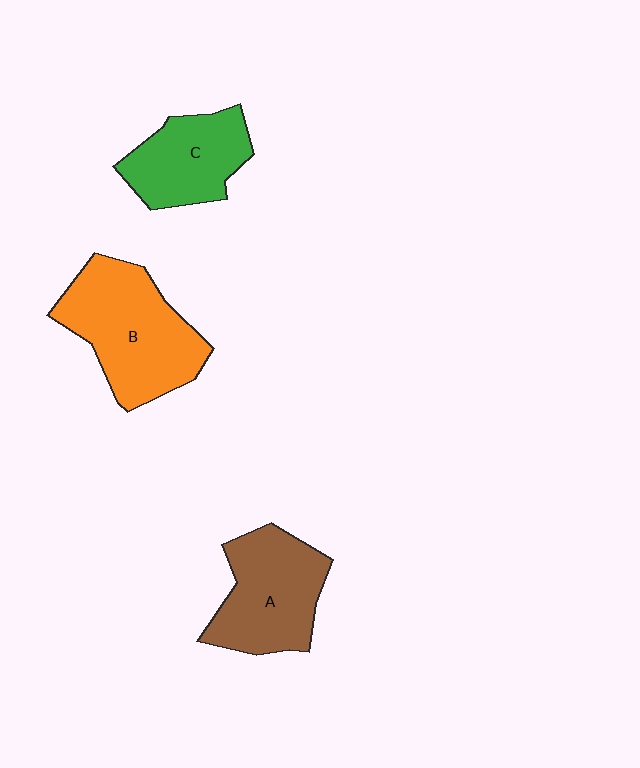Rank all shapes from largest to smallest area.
From largest to smallest: B (orange), A (brown), C (green).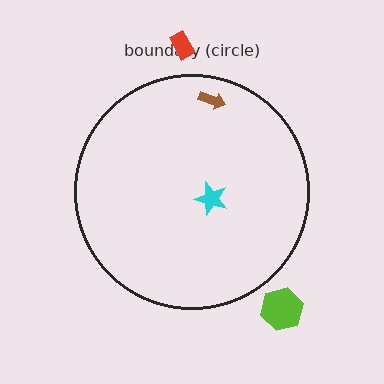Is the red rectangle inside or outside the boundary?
Outside.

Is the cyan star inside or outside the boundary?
Inside.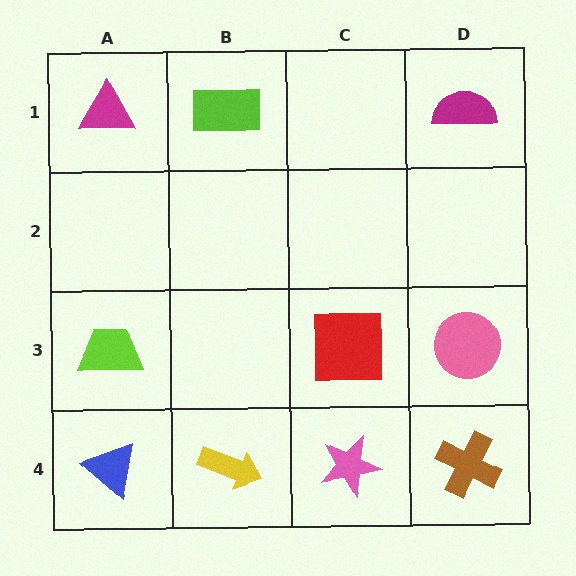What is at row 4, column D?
A brown cross.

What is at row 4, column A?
A blue triangle.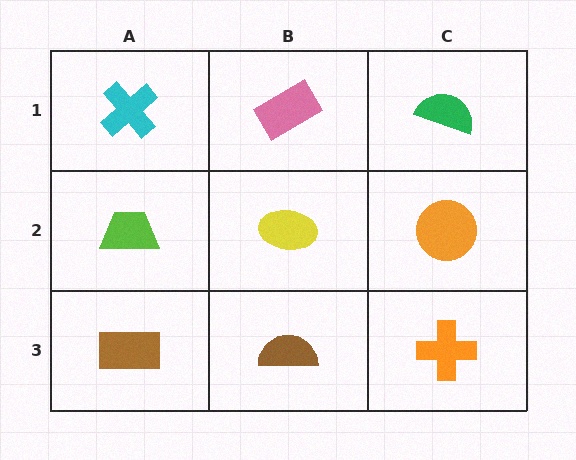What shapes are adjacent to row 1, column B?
A yellow ellipse (row 2, column B), a cyan cross (row 1, column A), a green semicircle (row 1, column C).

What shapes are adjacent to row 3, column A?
A lime trapezoid (row 2, column A), a brown semicircle (row 3, column B).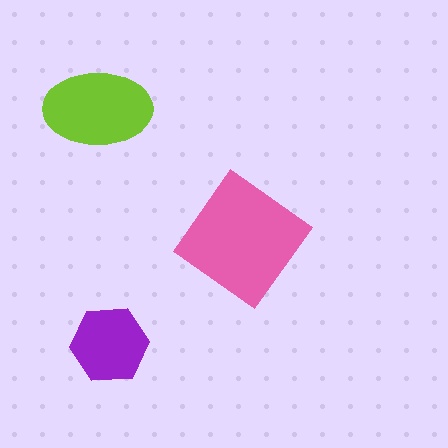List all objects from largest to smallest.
The pink diamond, the lime ellipse, the purple hexagon.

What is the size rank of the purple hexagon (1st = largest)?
3rd.